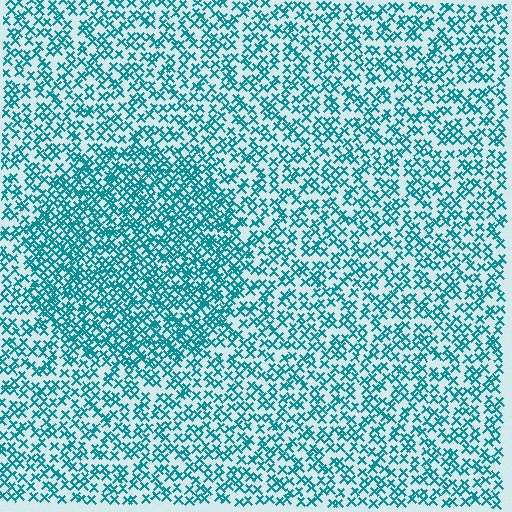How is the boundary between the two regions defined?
The boundary is defined by a change in element density (approximately 1.7x ratio). All elements are the same color, size, and shape.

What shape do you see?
I see a circle.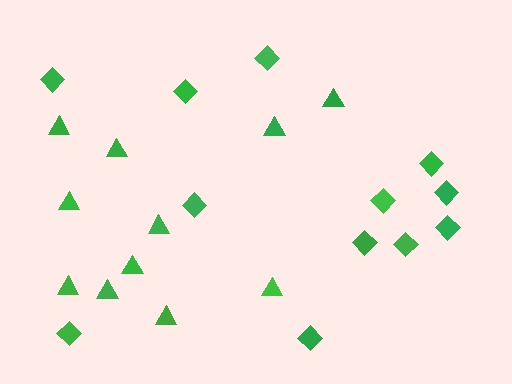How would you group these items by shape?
There are 2 groups: one group of triangles (11) and one group of diamonds (12).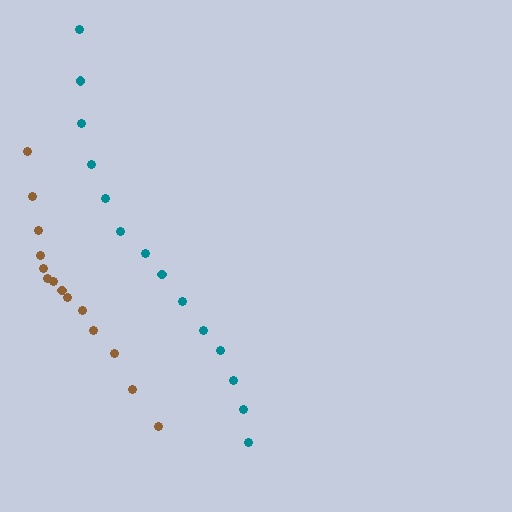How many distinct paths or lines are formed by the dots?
There are 2 distinct paths.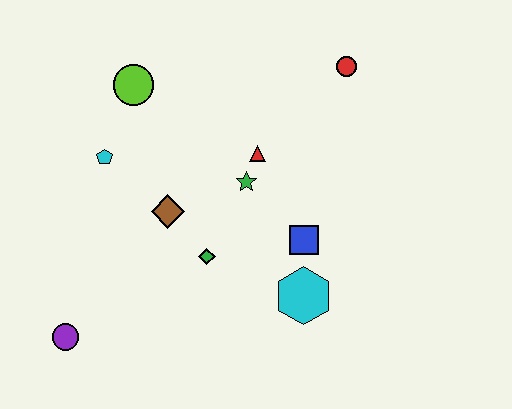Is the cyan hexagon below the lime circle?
Yes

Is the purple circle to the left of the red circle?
Yes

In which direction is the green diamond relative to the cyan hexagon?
The green diamond is to the left of the cyan hexagon.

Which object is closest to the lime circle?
The cyan pentagon is closest to the lime circle.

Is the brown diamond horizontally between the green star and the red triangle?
No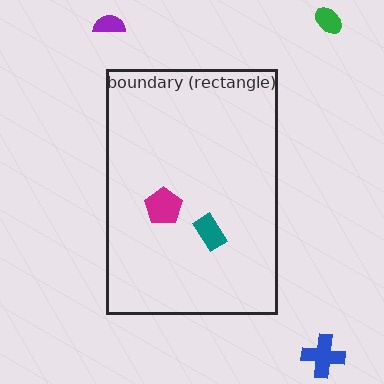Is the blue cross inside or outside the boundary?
Outside.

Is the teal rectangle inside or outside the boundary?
Inside.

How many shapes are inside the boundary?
2 inside, 3 outside.